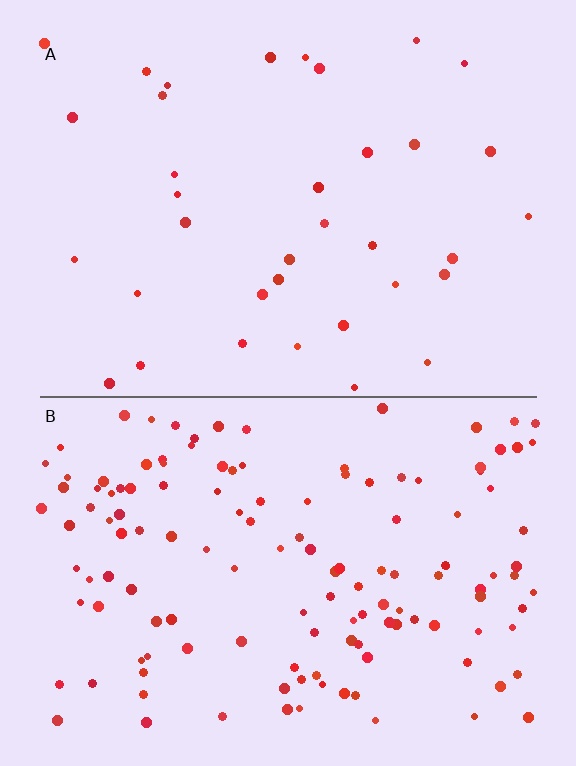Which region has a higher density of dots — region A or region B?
B (the bottom).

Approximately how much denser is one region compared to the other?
Approximately 3.8× — region B over region A.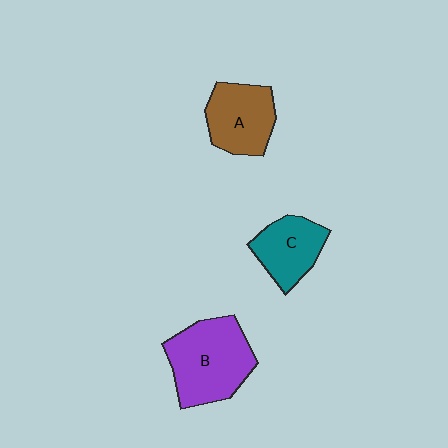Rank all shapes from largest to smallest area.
From largest to smallest: B (purple), A (brown), C (teal).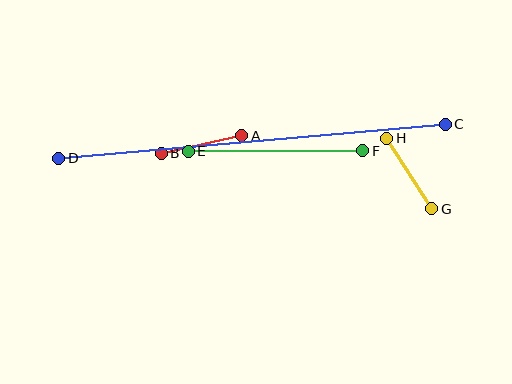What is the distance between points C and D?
The distance is approximately 388 pixels.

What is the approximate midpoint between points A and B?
The midpoint is at approximately (202, 144) pixels.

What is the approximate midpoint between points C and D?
The midpoint is at approximately (252, 141) pixels.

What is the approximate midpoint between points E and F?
The midpoint is at approximately (275, 151) pixels.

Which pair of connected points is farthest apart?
Points C and D are farthest apart.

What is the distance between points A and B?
The distance is approximately 82 pixels.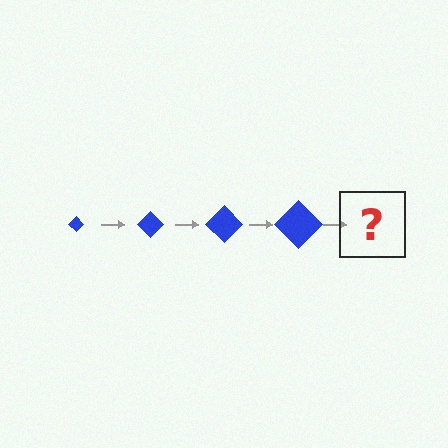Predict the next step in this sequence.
The next step is a blue diamond, larger than the previous one.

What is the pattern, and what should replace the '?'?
The pattern is that the diamond gets progressively larger each step. The '?' should be a blue diamond, larger than the previous one.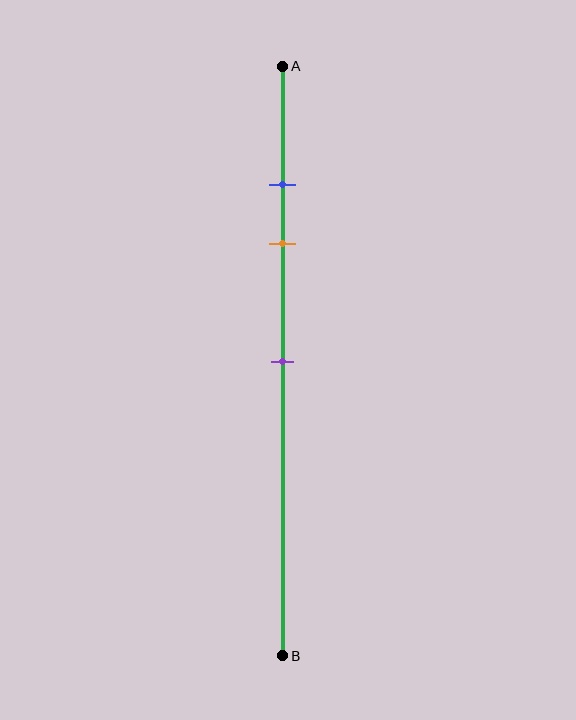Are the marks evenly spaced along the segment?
No, the marks are not evenly spaced.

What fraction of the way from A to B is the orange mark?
The orange mark is approximately 30% (0.3) of the way from A to B.